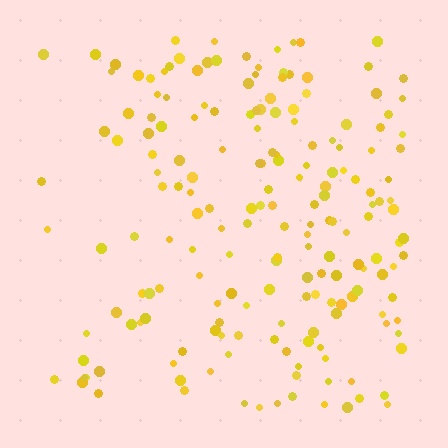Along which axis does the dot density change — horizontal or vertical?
Horizontal.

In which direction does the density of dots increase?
From left to right, with the right side densest.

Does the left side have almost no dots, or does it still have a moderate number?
Still a moderate number, just noticeably fewer than the right.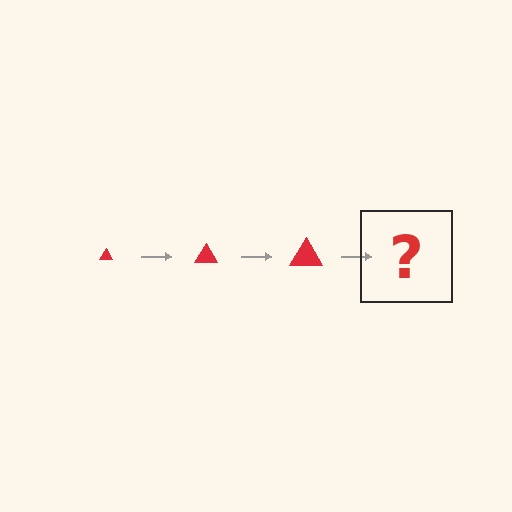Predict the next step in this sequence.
The next step is a red triangle, larger than the previous one.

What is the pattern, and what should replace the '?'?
The pattern is that the triangle gets progressively larger each step. The '?' should be a red triangle, larger than the previous one.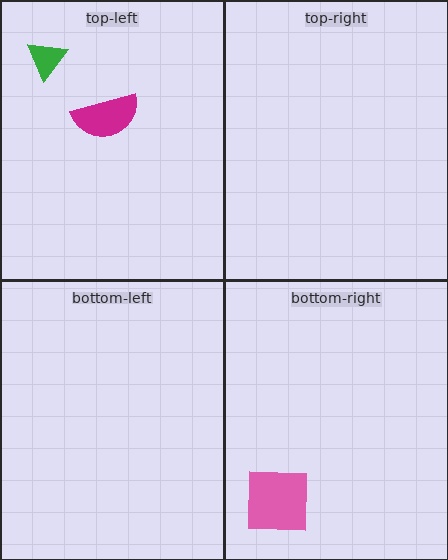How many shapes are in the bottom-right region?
1.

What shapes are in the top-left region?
The green triangle, the magenta semicircle.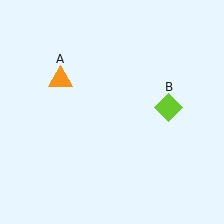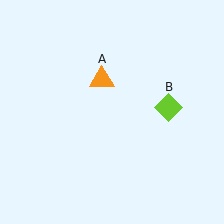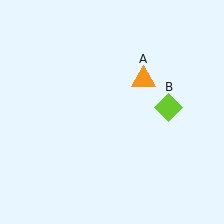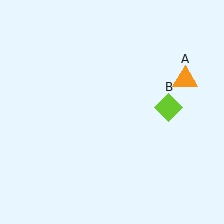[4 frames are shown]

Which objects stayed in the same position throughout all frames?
Lime diamond (object B) remained stationary.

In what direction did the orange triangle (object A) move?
The orange triangle (object A) moved right.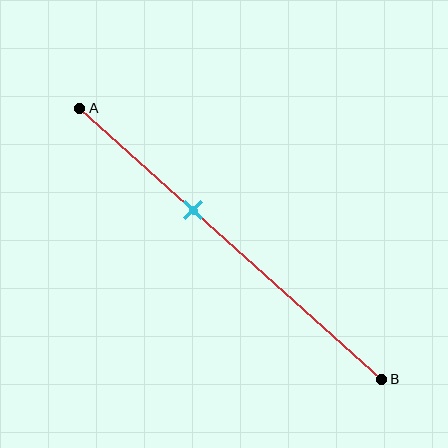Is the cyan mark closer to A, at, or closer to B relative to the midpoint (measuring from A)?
The cyan mark is closer to point A than the midpoint of segment AB.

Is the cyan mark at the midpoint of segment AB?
No, the mark is at about 40% from A, not at the 50% midpoint.